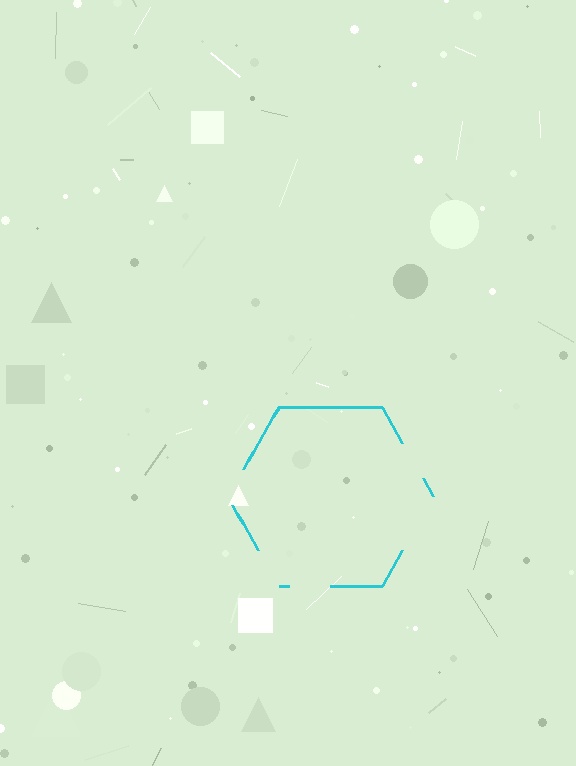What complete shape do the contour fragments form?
The contour fragments form a hexagon.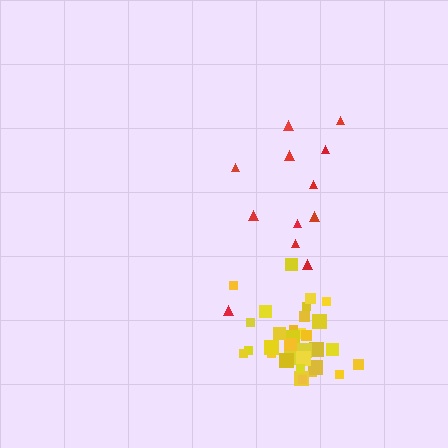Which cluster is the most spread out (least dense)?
Red.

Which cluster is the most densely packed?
Yellow.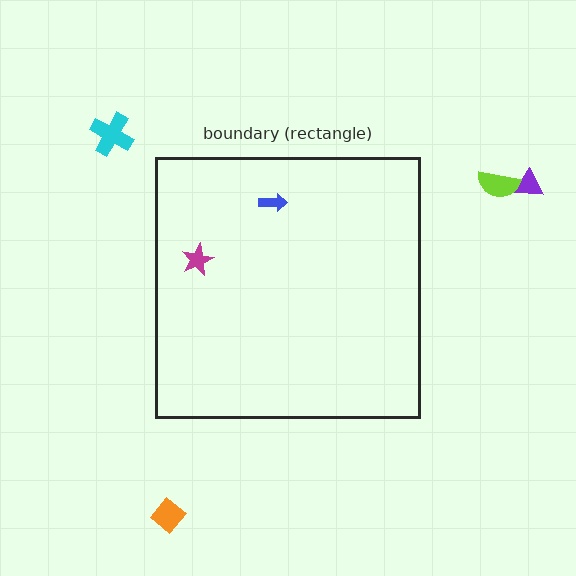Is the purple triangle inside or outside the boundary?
Outside.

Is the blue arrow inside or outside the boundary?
Inside.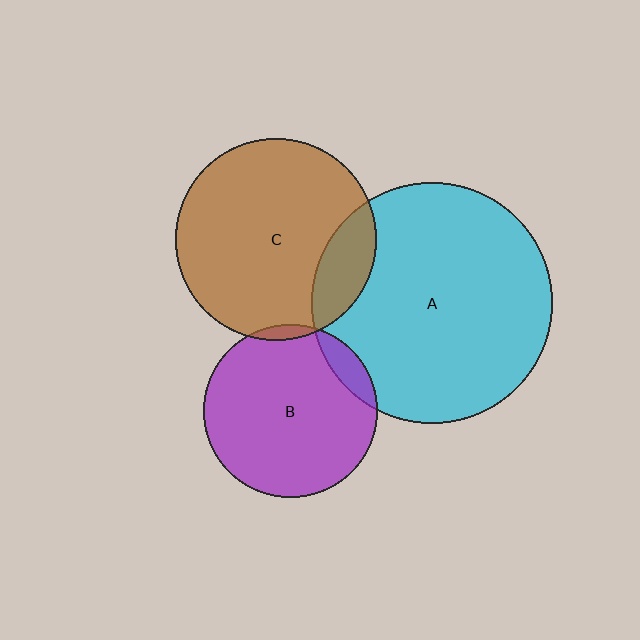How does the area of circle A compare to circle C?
Approximately 1.4 times.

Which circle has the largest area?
Circle A (cyan).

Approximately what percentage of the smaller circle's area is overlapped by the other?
Approximately 5%.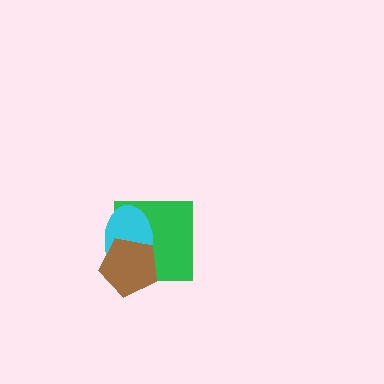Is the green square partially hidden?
Yes, it is partially covered by another shape.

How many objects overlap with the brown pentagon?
2 objects overlap with the brown pentagon.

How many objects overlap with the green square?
2 objects overlap with the green square.